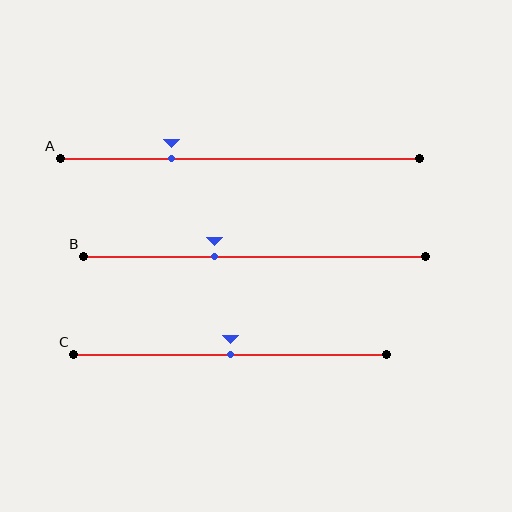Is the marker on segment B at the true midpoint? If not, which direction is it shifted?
No, the marker on segment B is shifted to the left by about 12% of the segment length.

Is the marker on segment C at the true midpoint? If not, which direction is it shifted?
Yes, the marker on segment C is at the true midpoint.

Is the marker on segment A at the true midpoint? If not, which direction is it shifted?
No, the marker on segment A is shifted to the left by about 19% of the segment length.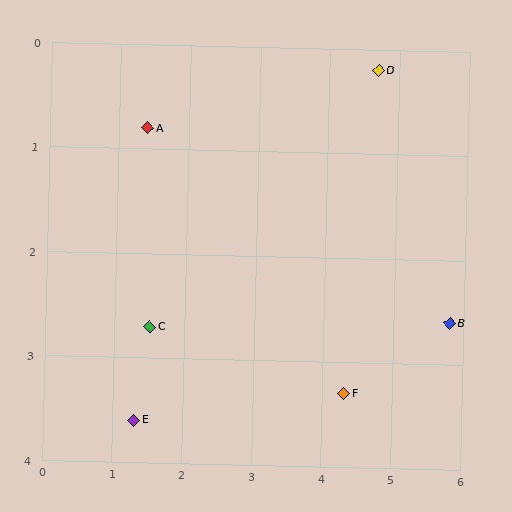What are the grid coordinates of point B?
Point B is at approximately (5.8, 2.6).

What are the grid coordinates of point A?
Point A is at approximately (1.4, 0.8).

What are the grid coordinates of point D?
Point D is at approximately (4.7, 0.2).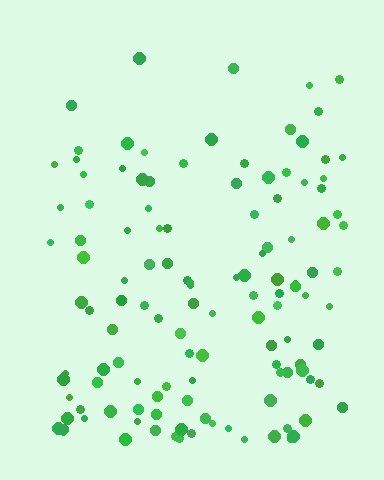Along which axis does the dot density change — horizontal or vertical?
Vertical.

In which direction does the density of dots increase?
From top to bottom, with the bottom side densest.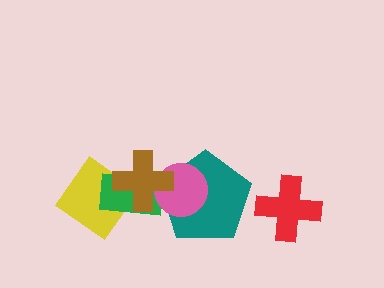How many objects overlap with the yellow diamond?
2 objects overlap with the yellow diamond.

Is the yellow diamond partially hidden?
Yes, it is partially covered by another shape.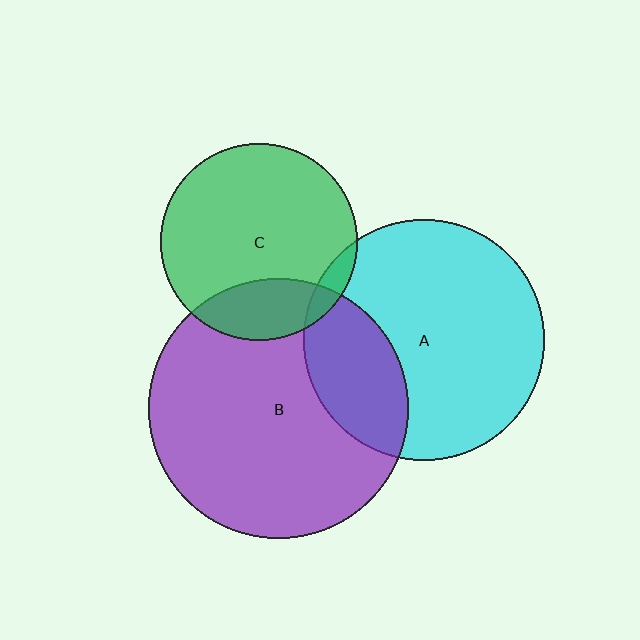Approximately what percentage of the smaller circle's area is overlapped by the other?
Approximately 5%.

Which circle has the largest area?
Circle B (purple).